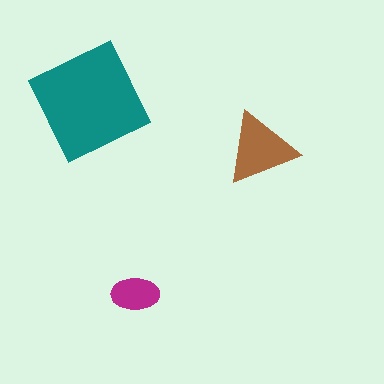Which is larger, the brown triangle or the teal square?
The teal square.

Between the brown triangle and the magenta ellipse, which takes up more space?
The brown triangle.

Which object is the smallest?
The magenta ellipse.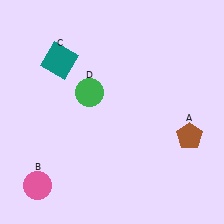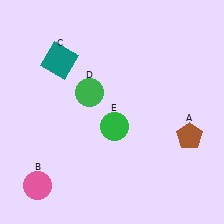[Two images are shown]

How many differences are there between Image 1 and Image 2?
There is 1 difference between the two images.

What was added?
A green circle (E) was added in Image 2.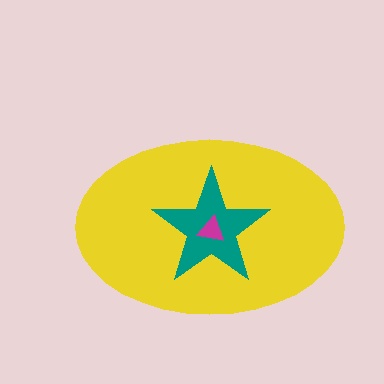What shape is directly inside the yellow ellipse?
The teal star.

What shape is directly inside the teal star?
The magenta triangle.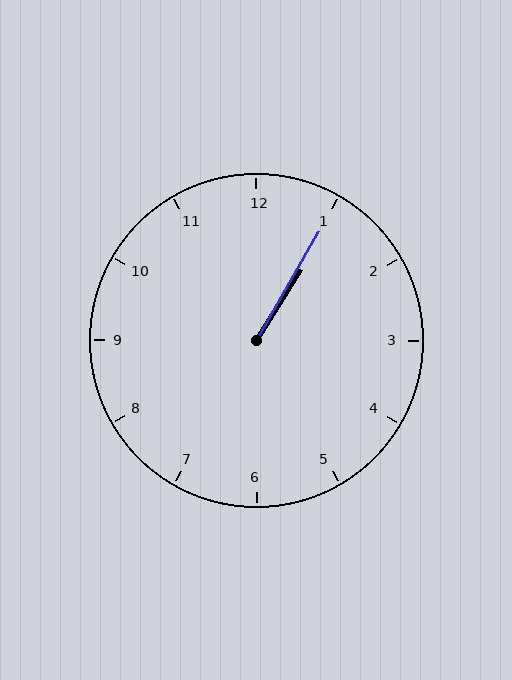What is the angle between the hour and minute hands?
Approximately 2 degrees.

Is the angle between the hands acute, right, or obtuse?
It is acute.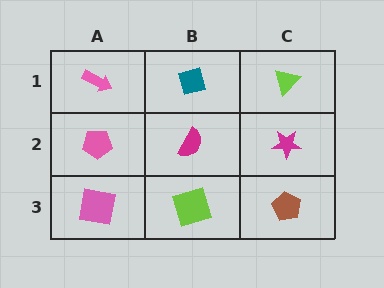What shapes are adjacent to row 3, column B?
A magenta semicircle (row 2, column B), a pink square (row 3, column A), a brown pentagon (row 3, column C).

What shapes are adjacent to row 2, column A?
A pink arrow (row 1, column A), a pink square (row 3, column A), a magenta semicircle (row 2, column B).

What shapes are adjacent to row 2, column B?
A teal diamond (row 1, column B), a lime square (row 3, column B), a pink pentagon (row 2, column A), a magenta star (row 2, column C).